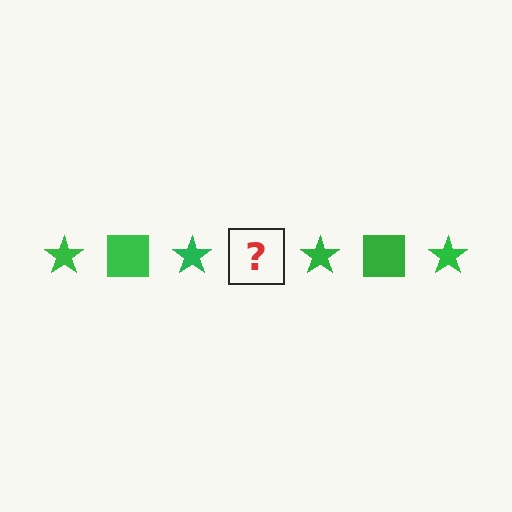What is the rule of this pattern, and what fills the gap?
The rule is that the pattern cycles through star, square shapes in green. The gap should be filled with a green square.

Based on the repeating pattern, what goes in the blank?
The blank should be a green square.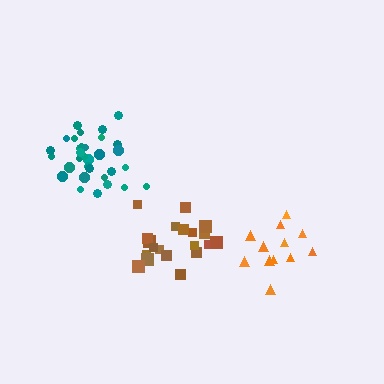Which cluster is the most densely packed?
Teal.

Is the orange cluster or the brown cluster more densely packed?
Brown.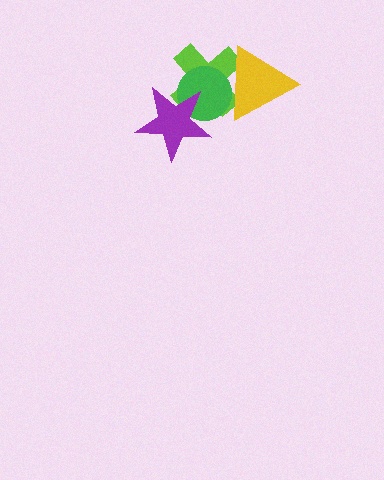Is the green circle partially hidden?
Yes, it is partially covered by another shape.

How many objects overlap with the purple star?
2 objects overlap with the purple star.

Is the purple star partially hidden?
No, no other shape covers it.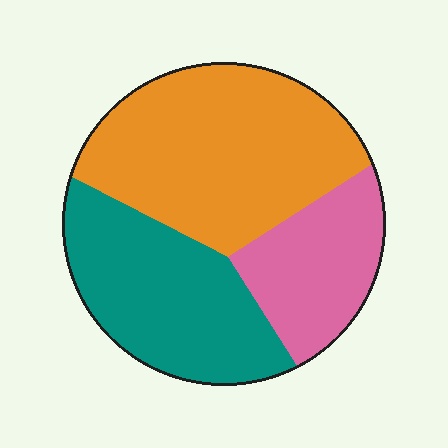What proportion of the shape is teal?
Teal covers about 35% of the shape.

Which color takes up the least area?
Pink, at roughly 20%.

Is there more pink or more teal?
Teal.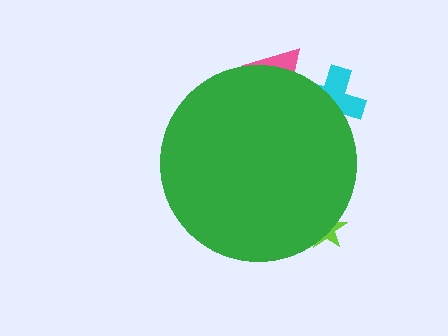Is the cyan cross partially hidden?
Yes, the cyan cross is partially hidden behind the green circle.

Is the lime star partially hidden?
Yes, the lime star is partially hidden behind the green circle.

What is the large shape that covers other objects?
A green circle.